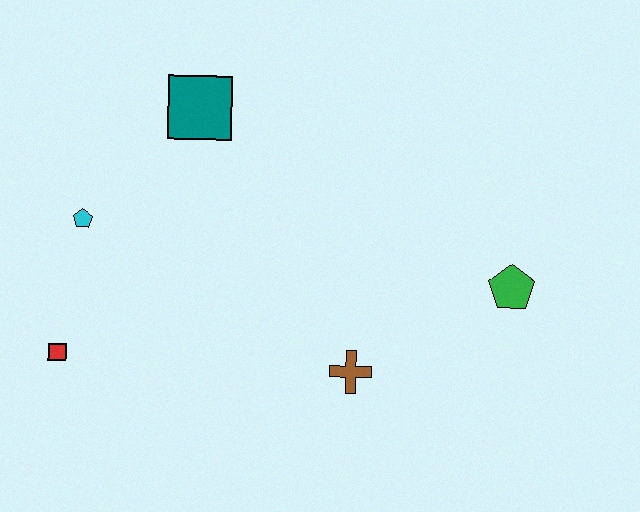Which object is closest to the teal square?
The cyan pentagon is closest to the teal square.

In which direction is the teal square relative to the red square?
The teal square is above the red square.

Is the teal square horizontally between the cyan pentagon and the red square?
No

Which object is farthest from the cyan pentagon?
The green pentagon is farthest from the cyan pentagon.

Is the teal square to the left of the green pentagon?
Yes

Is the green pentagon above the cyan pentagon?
No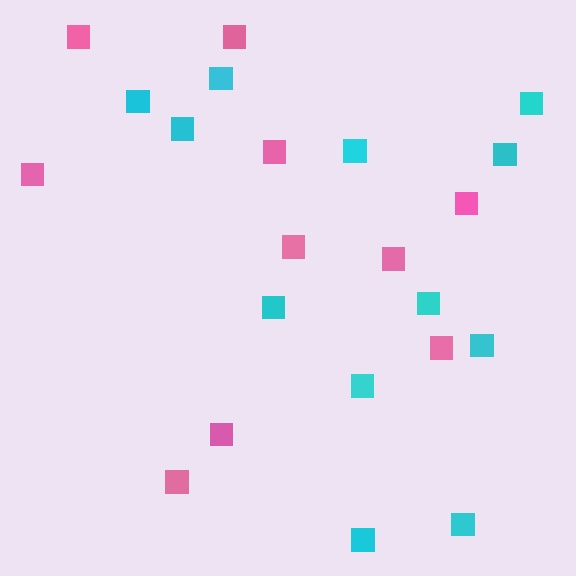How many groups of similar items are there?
There are 2 groups: one group of pink squares (10) and one group of cyan squares (12).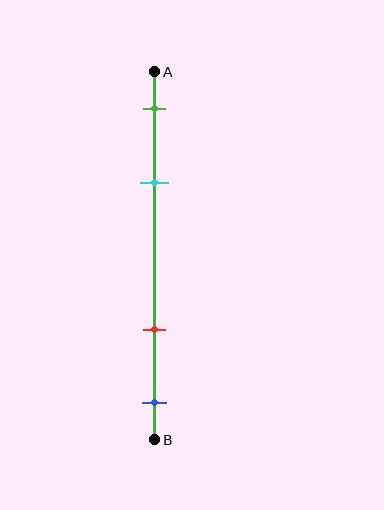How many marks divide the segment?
There are 4 marks dividing the segment.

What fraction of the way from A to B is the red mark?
The red mark is approximately 70% (0.7) of the way from A to B.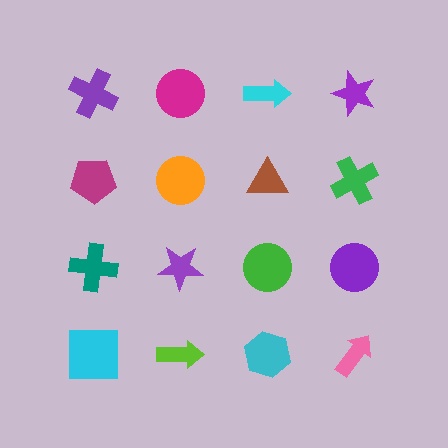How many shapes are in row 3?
4 shapes.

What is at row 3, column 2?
A purple star.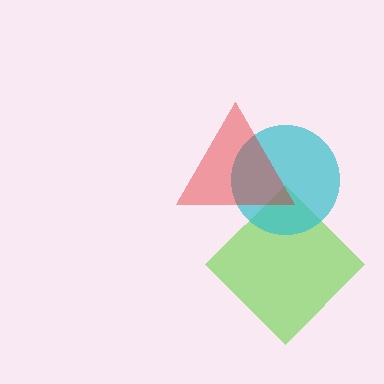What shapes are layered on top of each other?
The layered shapes are: a lime diamond, a cyan circle, a red triangle.